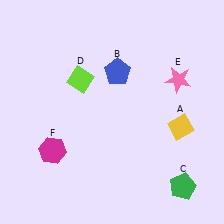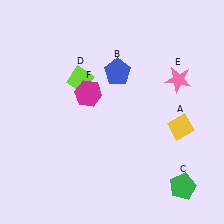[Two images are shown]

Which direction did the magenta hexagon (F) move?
The magenta hexagon (F) moved up.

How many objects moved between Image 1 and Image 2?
1 object moved between the two images.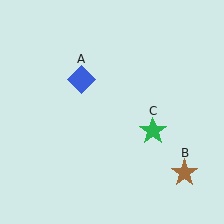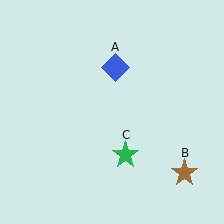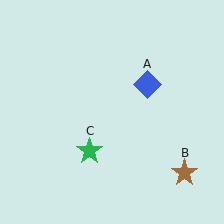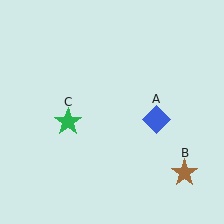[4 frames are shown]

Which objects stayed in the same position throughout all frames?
Brown star (object B) remained stationary.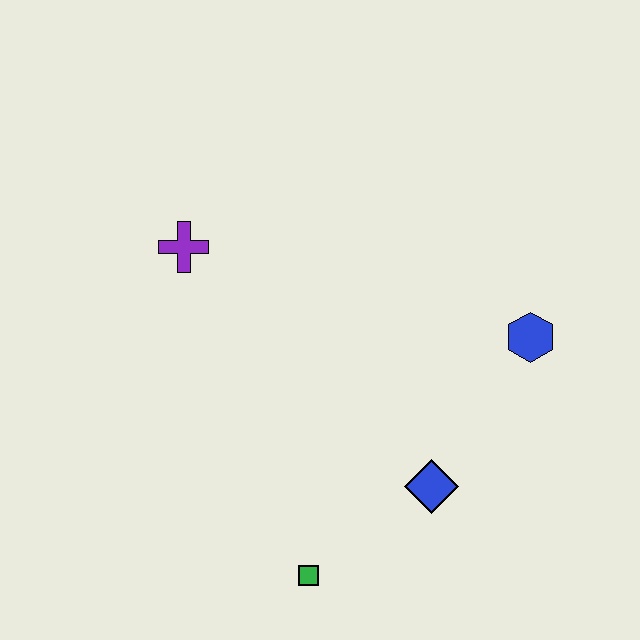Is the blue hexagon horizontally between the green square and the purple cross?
No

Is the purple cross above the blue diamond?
Yes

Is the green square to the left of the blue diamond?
Yes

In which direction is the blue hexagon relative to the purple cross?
The blue hexagon is to the right of the purple cross.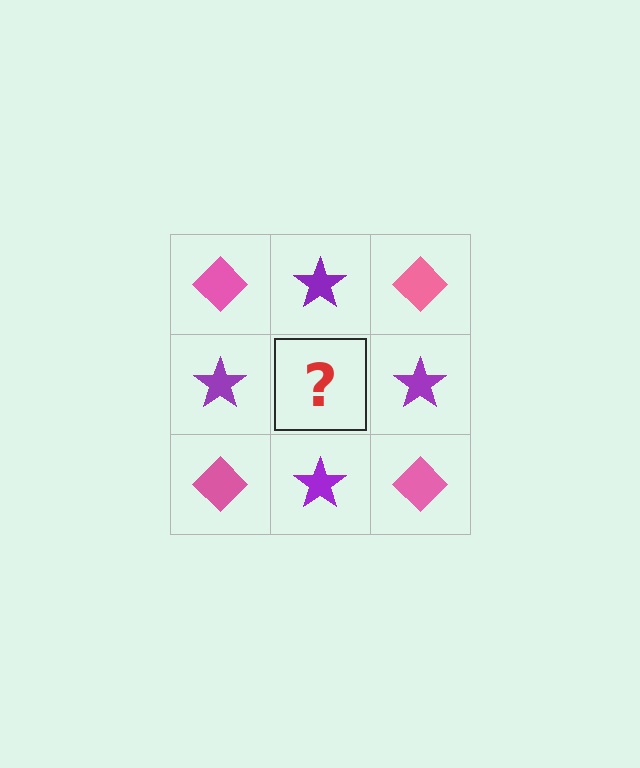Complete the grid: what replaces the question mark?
The question mark should be replaced with a pink diamond.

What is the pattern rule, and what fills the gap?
The rule is that it alternates pink diamond and purple star in a checkerboard pattern. The gap should be filled with a pink diamond.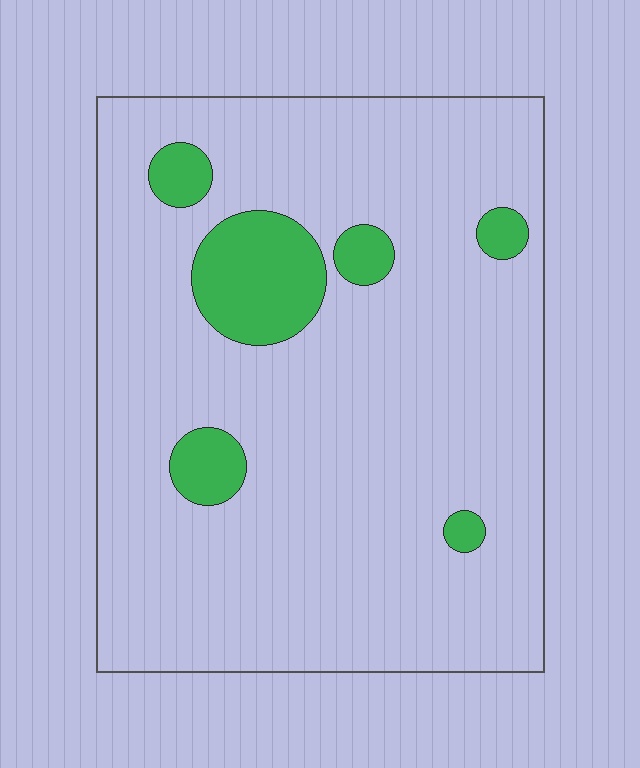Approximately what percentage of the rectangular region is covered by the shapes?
Approximately 10%.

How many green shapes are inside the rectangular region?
6.